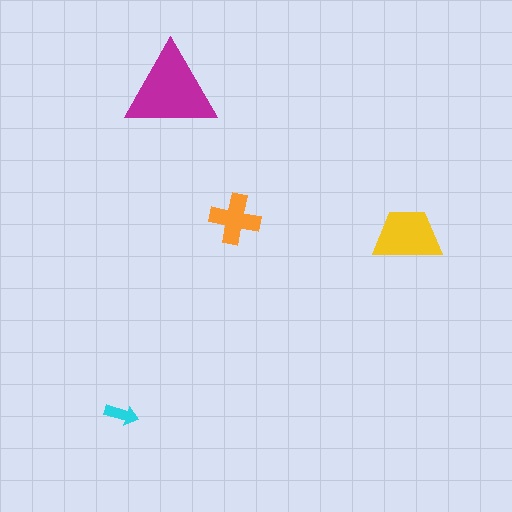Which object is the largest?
The magenta triangle.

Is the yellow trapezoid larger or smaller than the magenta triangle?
Smaller.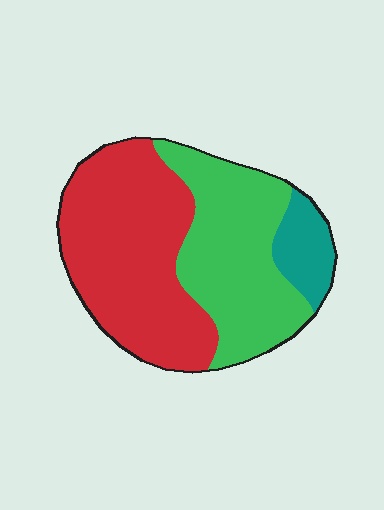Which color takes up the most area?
Red, at roughly 50%.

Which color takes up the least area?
Teal, at roughly 10%.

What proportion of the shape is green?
Green covers around 40% of the shape.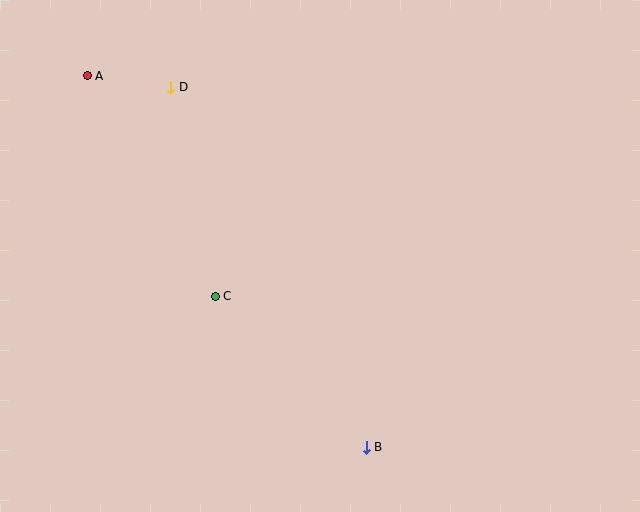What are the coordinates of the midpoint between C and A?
The midpoint between C and A is at (151, 186).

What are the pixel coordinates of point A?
Point A is at (87, 76).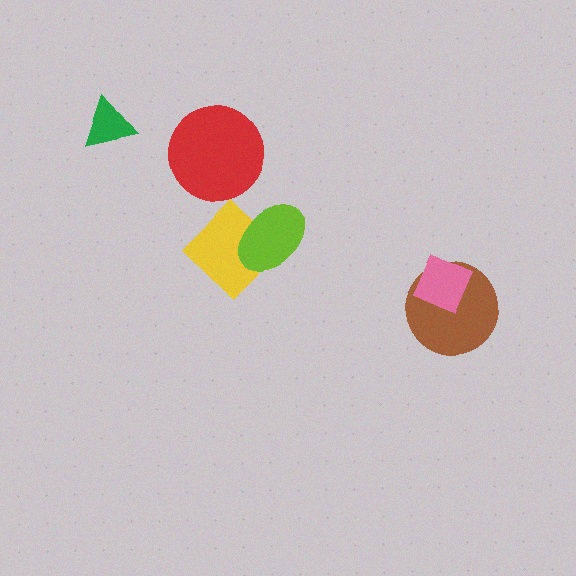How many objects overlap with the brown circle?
1 object overlaps with the brown circle.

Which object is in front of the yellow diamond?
The lime ellipse is in front of the yellow diamond.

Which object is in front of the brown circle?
The pink diamond is in front of the brown circle.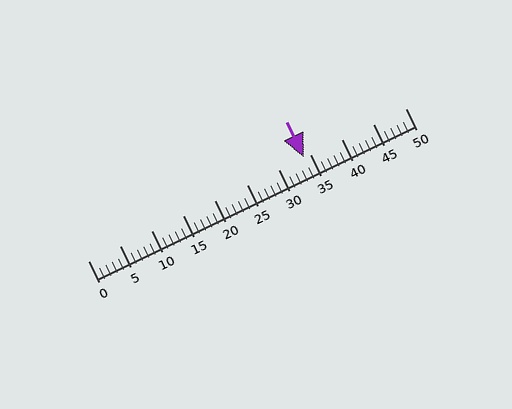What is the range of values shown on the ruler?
The ruler shows values from 0 to 50.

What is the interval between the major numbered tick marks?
The major tick marks are spaced 5 units apart.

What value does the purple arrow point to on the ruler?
The purple arrow points to approximately 34.